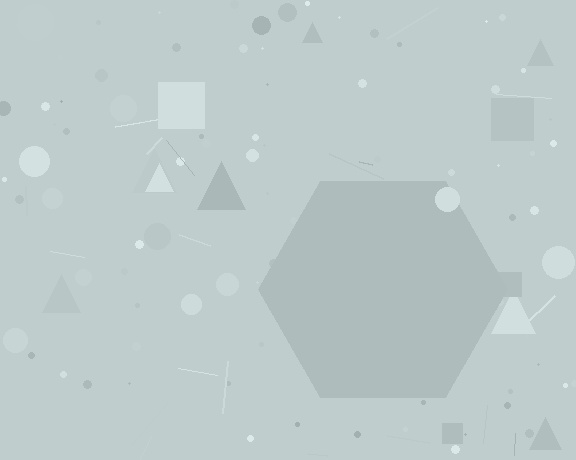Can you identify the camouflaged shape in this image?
The camouflaged shape is a hexagon.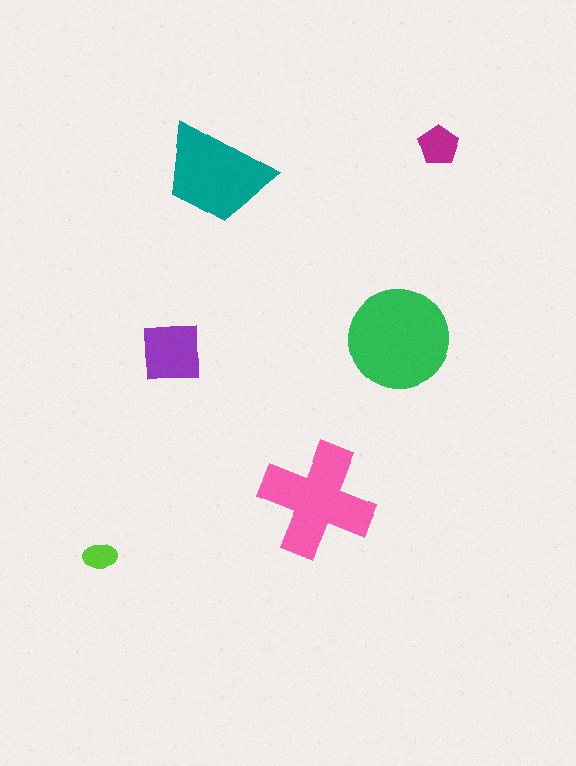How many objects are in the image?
There are 6 objects in the image.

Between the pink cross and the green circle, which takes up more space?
The green circle.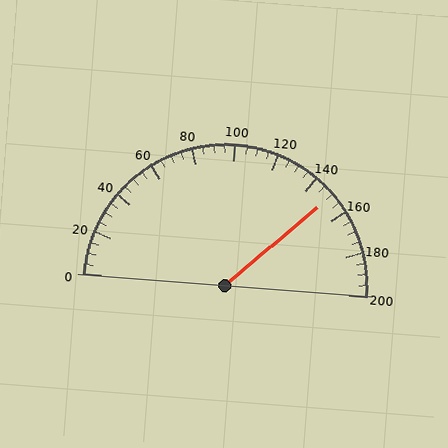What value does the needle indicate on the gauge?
The needle indicates approximately 150.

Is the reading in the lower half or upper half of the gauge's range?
The reading is in the upper half of the range (0 to 200).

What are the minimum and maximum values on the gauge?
The gauge ranges from 0 to 200.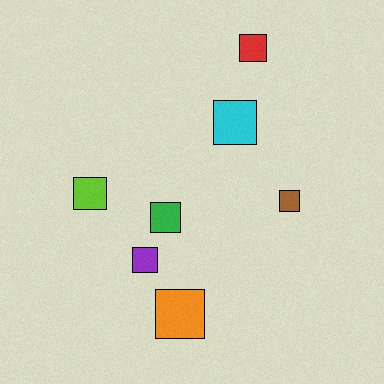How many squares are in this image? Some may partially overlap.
There are 7 squares.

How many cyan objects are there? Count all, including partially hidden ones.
There is 1 cyan object.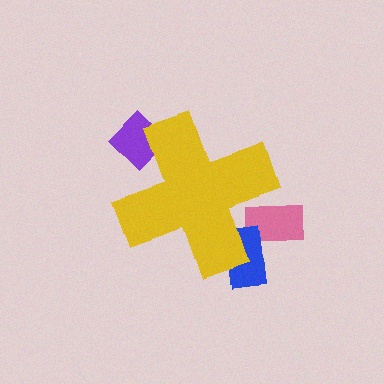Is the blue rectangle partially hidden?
Yes, the blue rectangle is partially hidden behind the yellow cross.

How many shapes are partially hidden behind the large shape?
3 shapes are partially hidden.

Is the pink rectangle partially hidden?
Yes, the pink rectangle is partially hidden behind the yellow cross.